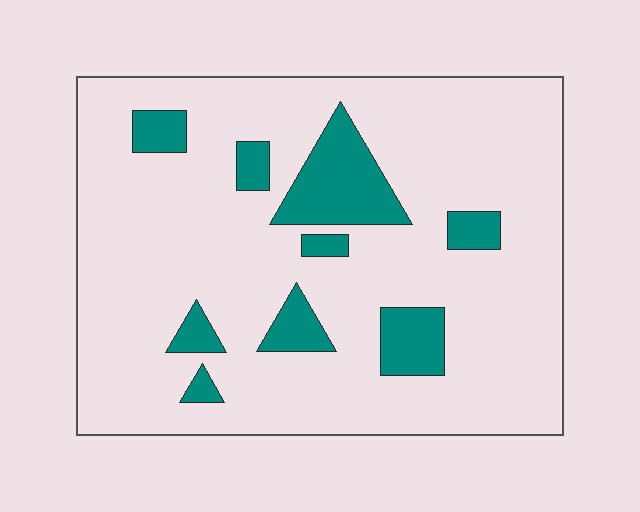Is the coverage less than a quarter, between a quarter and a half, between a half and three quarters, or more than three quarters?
Less than a quarter.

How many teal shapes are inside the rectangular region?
9.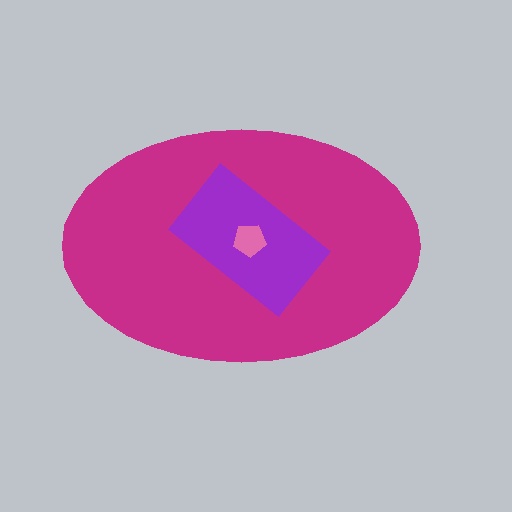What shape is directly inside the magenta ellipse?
The purple rectangle.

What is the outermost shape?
The magenta ellipse.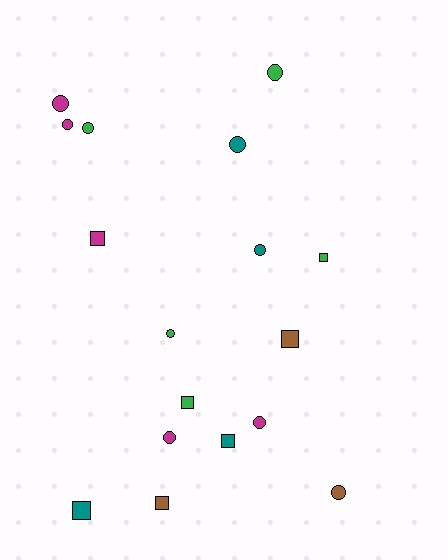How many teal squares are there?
There are 2 teal squares.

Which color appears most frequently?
Magenta, with 5 objects.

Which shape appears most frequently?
Circle, with 10 objects.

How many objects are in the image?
There are 17 objects.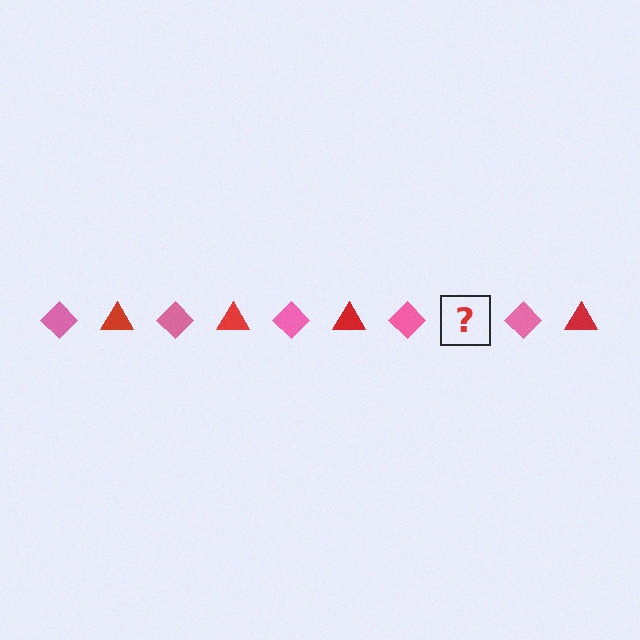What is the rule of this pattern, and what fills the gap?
The rule is that the pattern alternates between pink diamond and red triangle. The gap should be filled with a red triangle.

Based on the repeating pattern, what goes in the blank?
The blank should be a red triangle.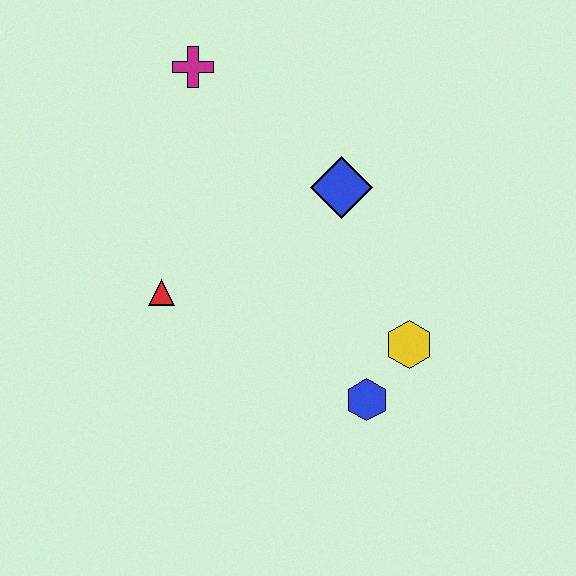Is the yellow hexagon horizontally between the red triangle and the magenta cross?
No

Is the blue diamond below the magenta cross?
Yes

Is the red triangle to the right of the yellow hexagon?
No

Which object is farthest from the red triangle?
The yellow hexagon is farthest from the red triangle.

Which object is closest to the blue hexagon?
The yellow hexagon is closest to the blue hexagon.